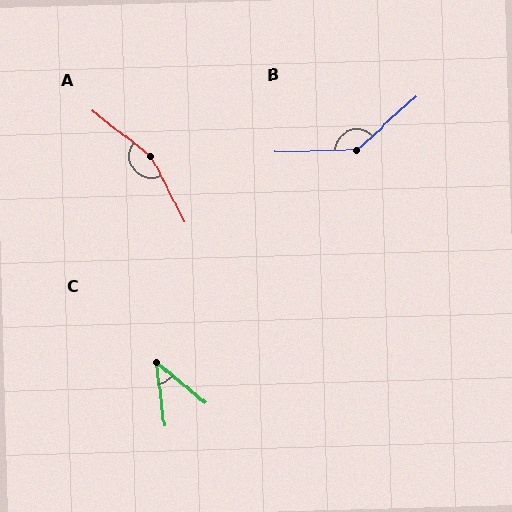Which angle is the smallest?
C, at approximately 43 degrees.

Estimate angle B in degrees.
Approximately 139 degrees.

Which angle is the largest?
A, at approximately 155 degrees.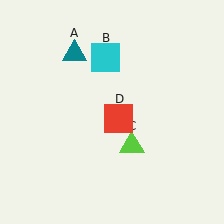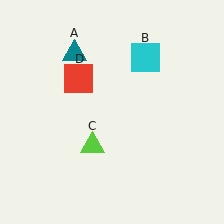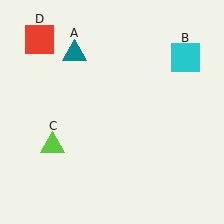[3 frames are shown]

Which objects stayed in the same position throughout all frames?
Teal triangle (object A) remained stationary.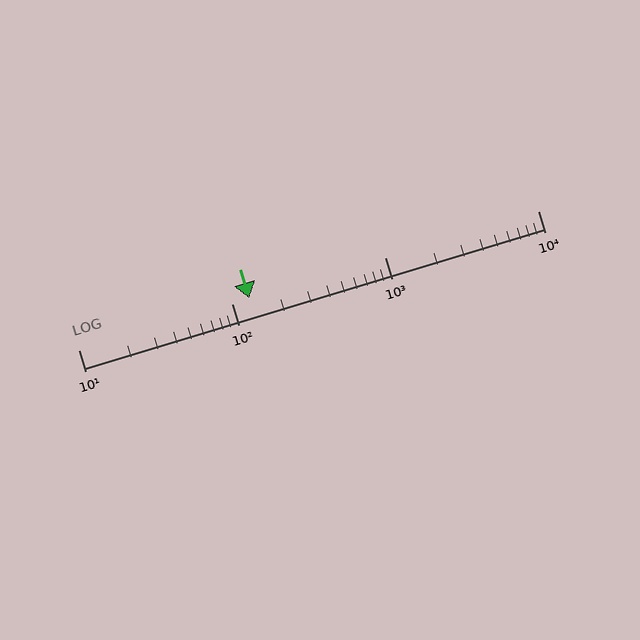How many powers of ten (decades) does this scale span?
The scale spans 3 decades, from 10 to 10000.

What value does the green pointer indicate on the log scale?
The pointer indicates approximately 130.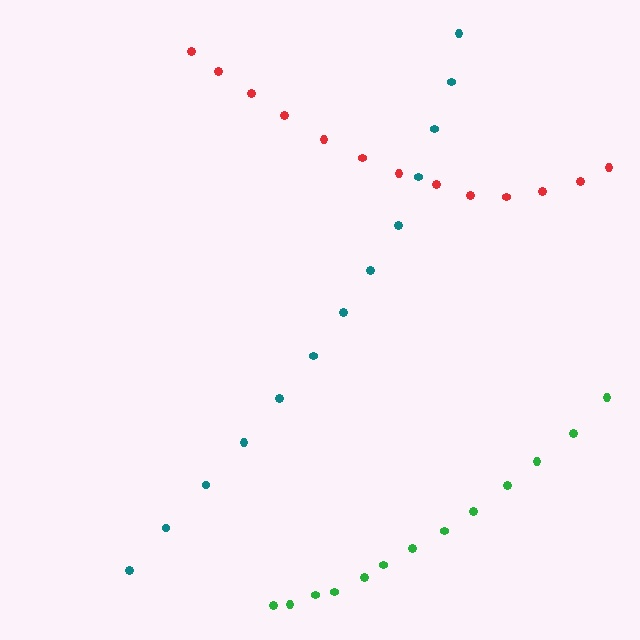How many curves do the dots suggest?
There are 3 distinct paths.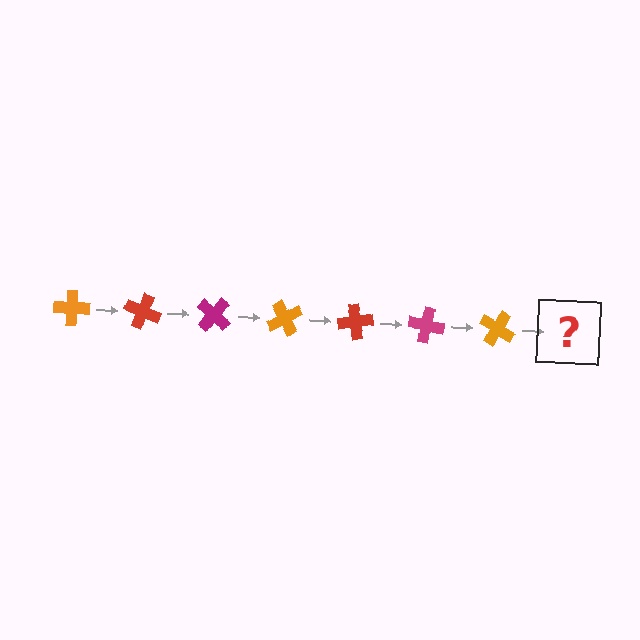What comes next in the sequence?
The next element should be a red cross, rotated 140 degrees from the start.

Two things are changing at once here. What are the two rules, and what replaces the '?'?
The two rules are that it rotates 20 degrees each step and the color cycles through orange, red, and magenta. The '?' should be a red cross, rotated 140 degrees from the start.